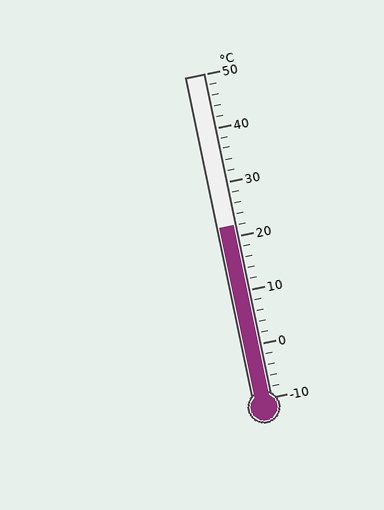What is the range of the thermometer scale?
The thermometer scale ranges from -10°C to 50°C.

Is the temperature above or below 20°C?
The temperature is above 20°C.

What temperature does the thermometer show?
The thermometer shows approximately 22°C.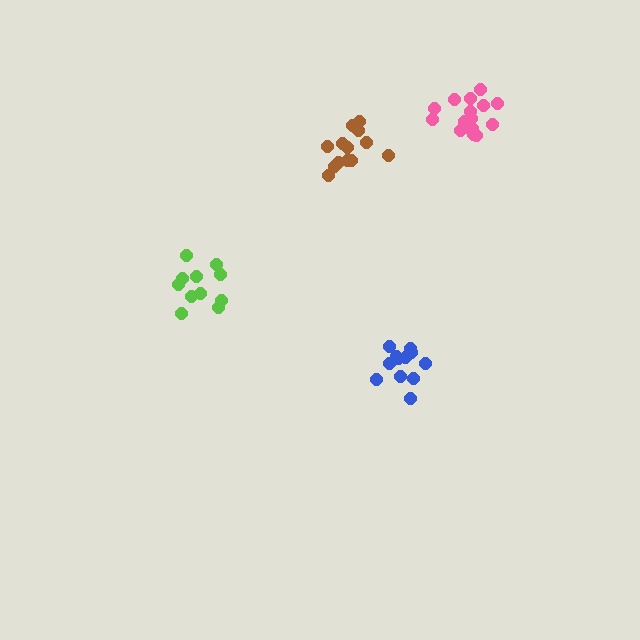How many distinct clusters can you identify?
There are 4 distinct clusters.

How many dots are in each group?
Group 1: 13 dots, Group 2: 12 dots, Group 3: 12 dots, Group 4: 16 dots (53 total).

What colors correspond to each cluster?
The clusters are colored: brown, lime, blue, pink.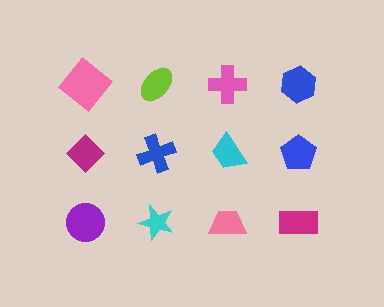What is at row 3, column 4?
A magenta rectangle.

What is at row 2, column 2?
A blue cross.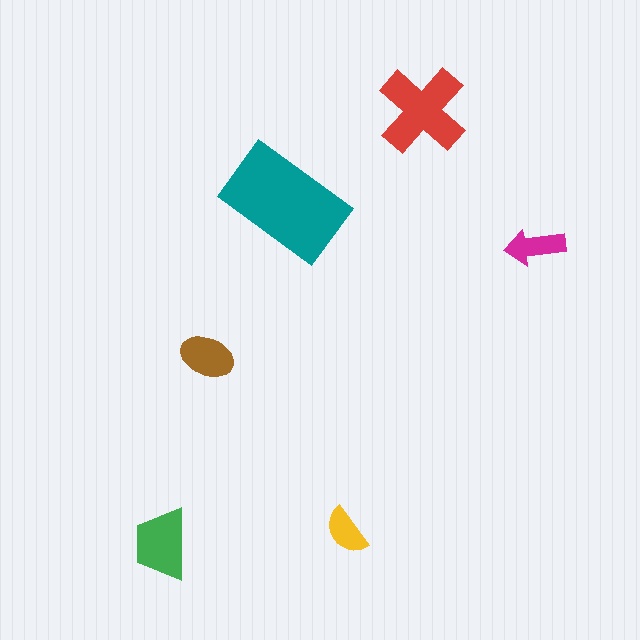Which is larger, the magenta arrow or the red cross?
The red cross.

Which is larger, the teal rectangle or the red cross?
The teal rectangle.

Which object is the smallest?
The yellow semicircle.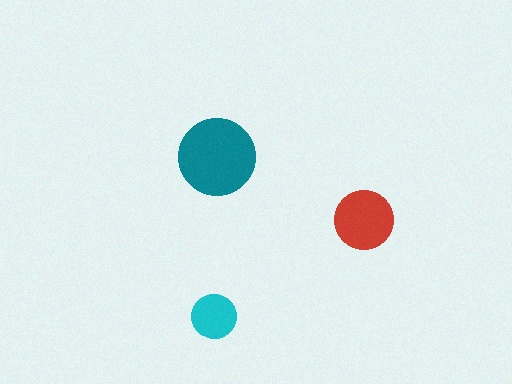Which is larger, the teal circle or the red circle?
The teal one.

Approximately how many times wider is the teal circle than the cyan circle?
About 1.5 times wider.